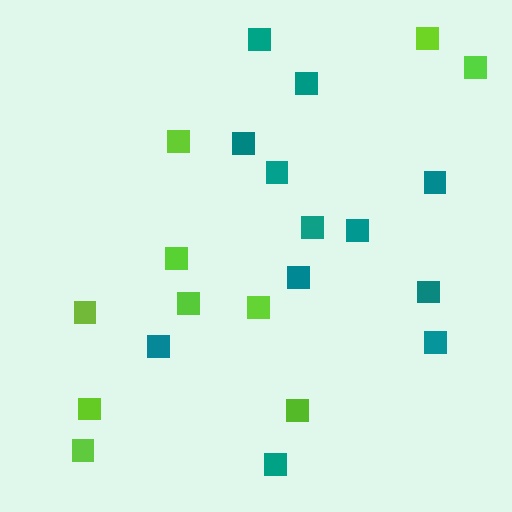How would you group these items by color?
There are 2 groups: one group of lime squares (10) and one group of teal squares (12).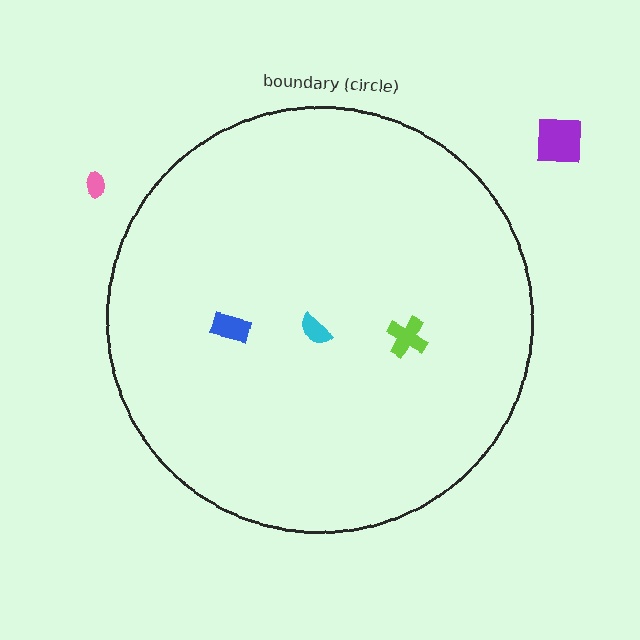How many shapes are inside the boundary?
3 inside, 2 outside.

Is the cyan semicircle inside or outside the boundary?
Inside.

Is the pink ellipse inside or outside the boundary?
Outside.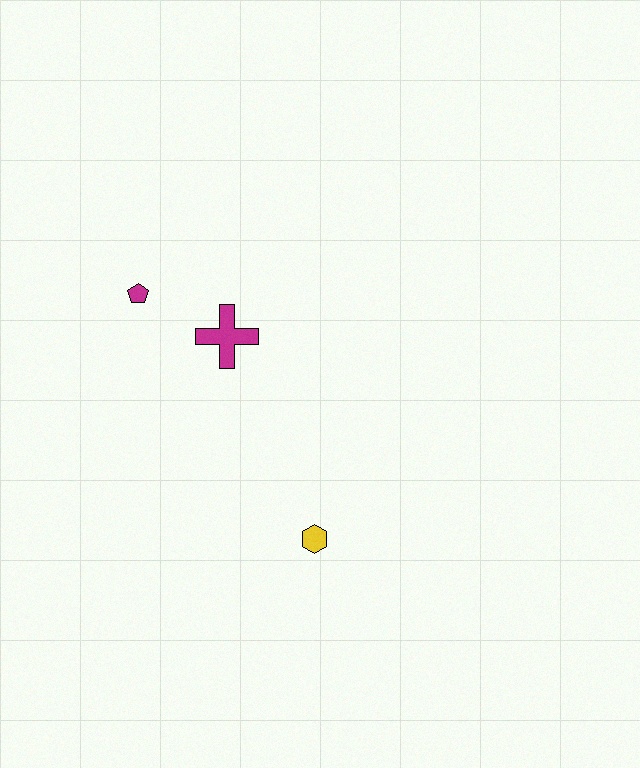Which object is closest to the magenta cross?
The magenta pentagon is closest to the magenta cross.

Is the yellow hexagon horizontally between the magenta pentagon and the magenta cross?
No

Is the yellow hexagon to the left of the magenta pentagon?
No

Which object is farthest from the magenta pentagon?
The yellow hexagon is farthest from the magenta pentagon.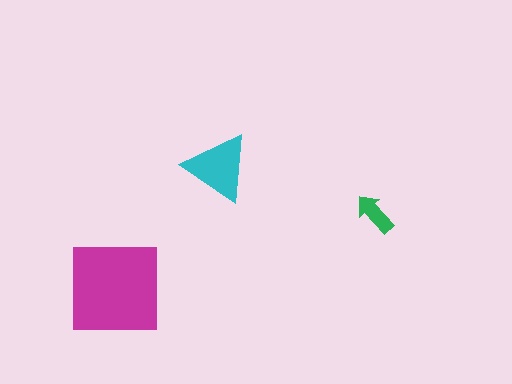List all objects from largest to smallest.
The magenta square, the cyan triangle, the green arrow.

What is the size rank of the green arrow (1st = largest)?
3rd.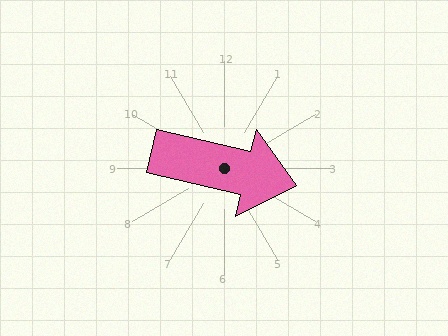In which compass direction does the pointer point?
East.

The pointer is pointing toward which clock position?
Roughly 3 o'clock.